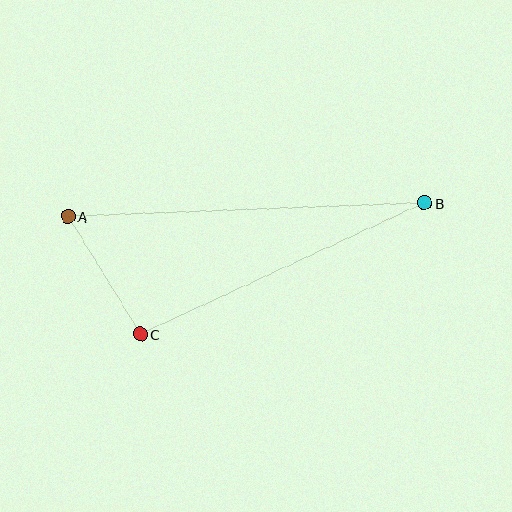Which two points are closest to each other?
Points A and C are closest to each other.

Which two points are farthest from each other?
Points A and B are farthest from each other.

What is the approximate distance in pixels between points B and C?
The distance between B and C is approximately 313 pixels.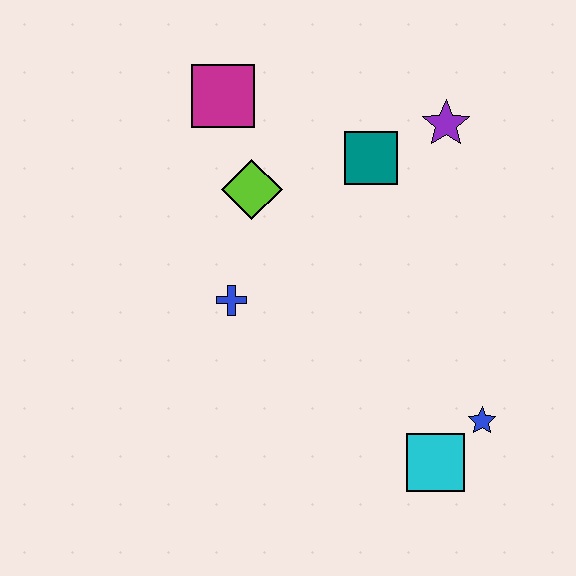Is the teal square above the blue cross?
Yes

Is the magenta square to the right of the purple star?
No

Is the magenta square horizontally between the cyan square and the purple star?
No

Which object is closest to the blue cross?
The lime diamond is closest to the blue cross.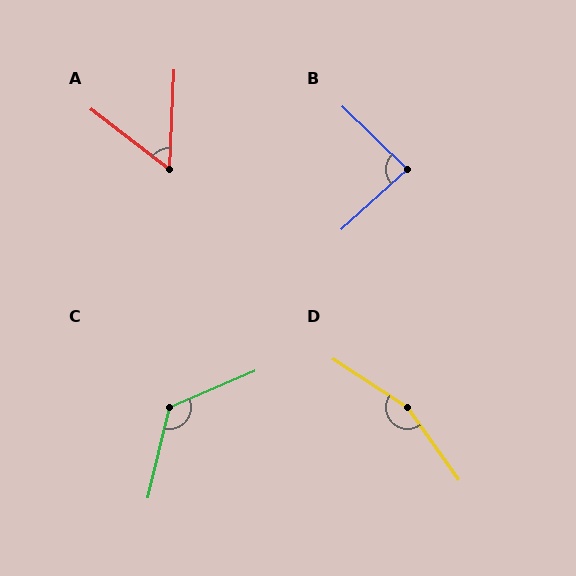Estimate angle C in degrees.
Approximately 127 degrees.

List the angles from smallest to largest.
A (55°), B (86°), C (127°), D (159°).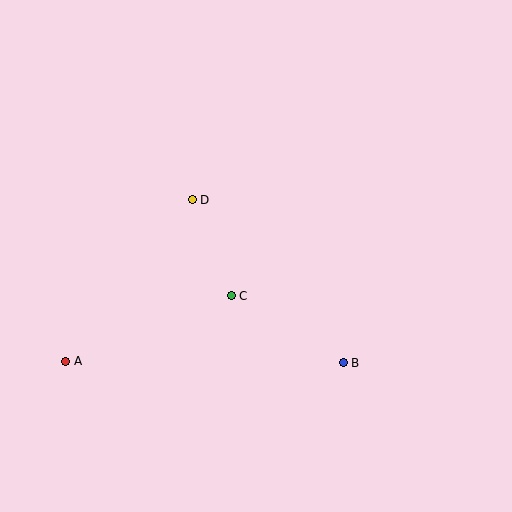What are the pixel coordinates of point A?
Point A is at (65, 361).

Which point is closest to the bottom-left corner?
Point A is closest to the bottom-left corner.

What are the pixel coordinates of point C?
Point C is at (231, 296).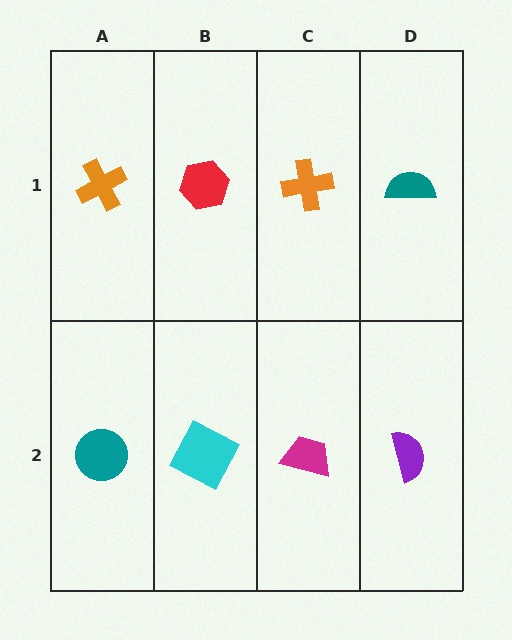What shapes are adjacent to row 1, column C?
A magenta trapezoid (row 2, column C), a red hexagon (row 1, column B), a teal semicircle (row 1, column D).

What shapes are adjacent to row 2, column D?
A teal semicircle (row 1, column D), a magenta trapezoid (row 2, column C).